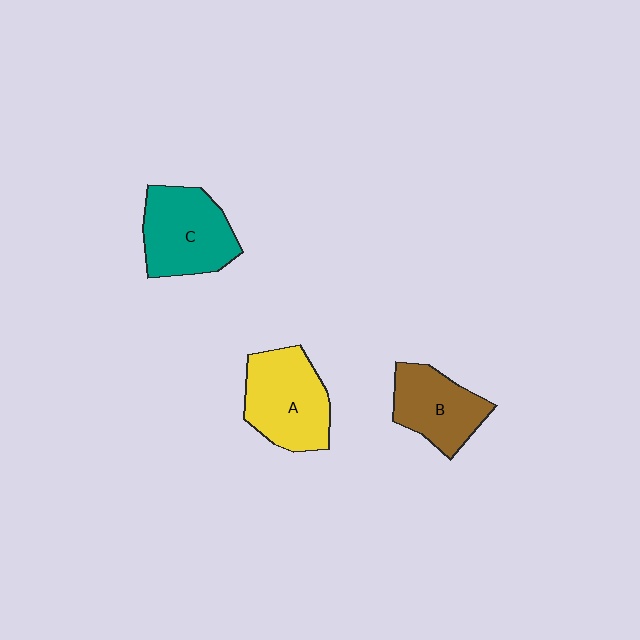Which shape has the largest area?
Shape A (yellow).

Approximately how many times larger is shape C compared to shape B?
Approximately 1.2 times.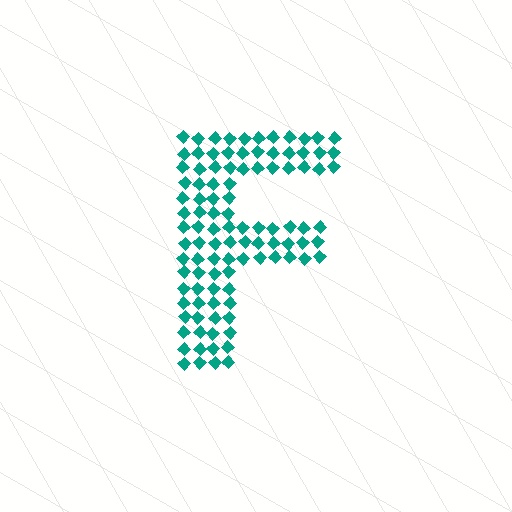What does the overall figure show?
The overall figure shows the letter F.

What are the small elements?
The small elements are diamonds.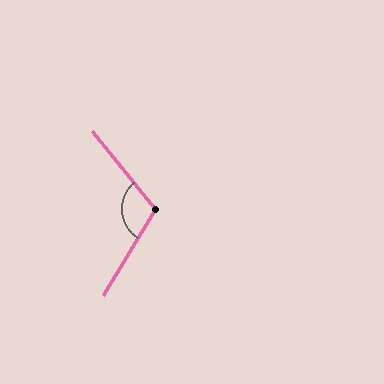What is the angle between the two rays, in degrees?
Approximately 110 degrees.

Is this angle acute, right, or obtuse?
It is obtuse.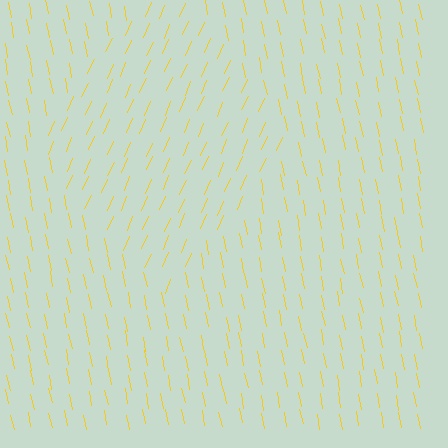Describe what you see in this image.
The image is filled with small yellow line segments. A diamond region in the image has lines oriented differently from the surrounding lines, creating a visible texture boundary.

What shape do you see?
I see a diamond.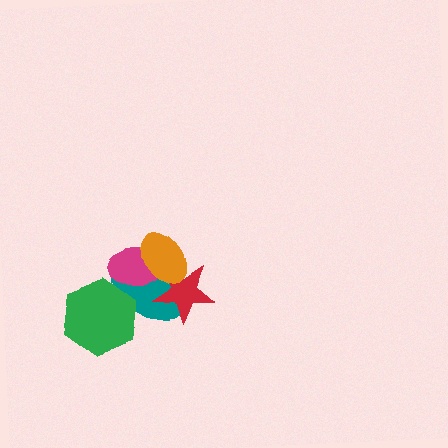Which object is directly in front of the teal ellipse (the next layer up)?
The red star is directly in front of the teal ellipse.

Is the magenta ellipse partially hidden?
Yes, it is partially covered by another shape.